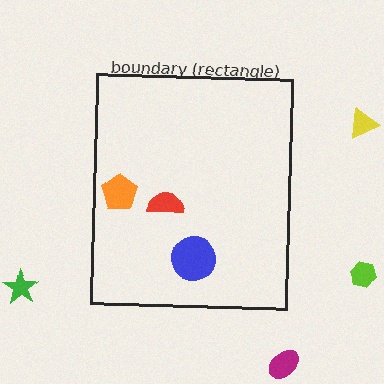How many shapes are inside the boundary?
3 inside, 4 outside.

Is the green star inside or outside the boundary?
Outside.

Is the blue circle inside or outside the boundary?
Inside.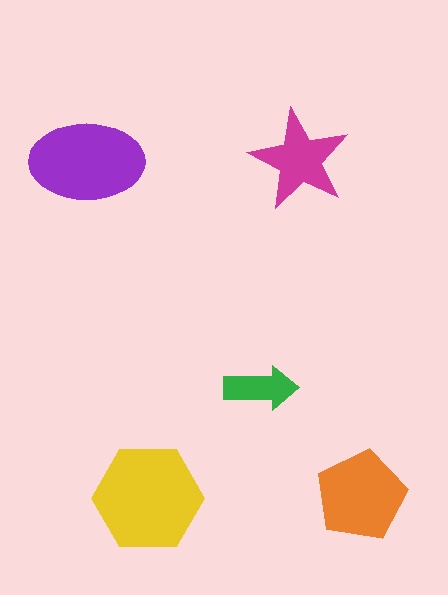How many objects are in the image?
There are 5 objects in the image.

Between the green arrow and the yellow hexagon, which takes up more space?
The yellow hexagon.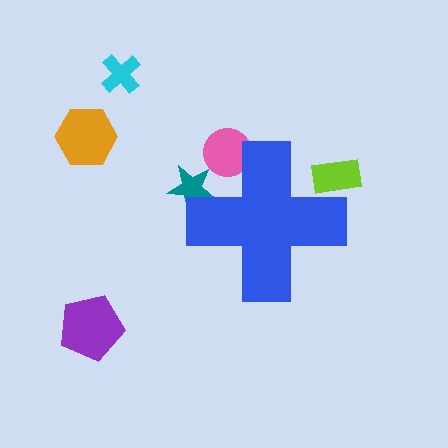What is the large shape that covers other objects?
A blue cross.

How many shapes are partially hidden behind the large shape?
3 shapes are partially hidden.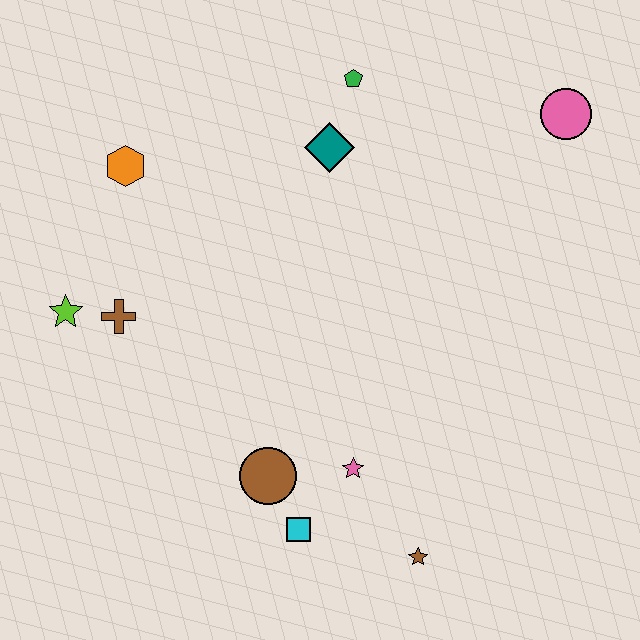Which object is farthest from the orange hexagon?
The brown star is farthest from the orange hexagon.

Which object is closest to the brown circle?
The cyan square is closest to the brown circle.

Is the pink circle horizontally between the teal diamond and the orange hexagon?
No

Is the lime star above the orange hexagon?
No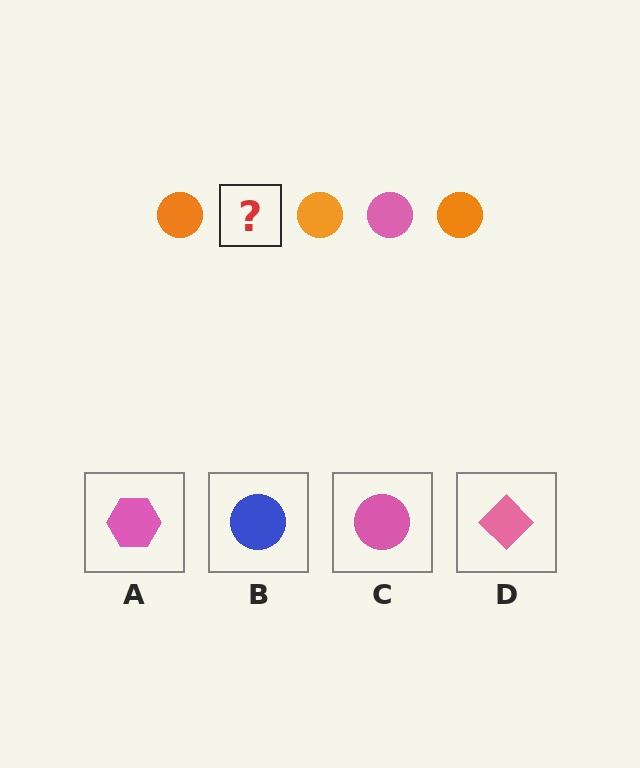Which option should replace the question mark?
Option C.